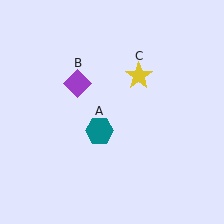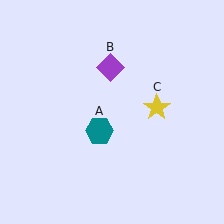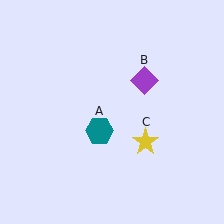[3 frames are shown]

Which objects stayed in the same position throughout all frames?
Teal hexagon (object A) remained stationary.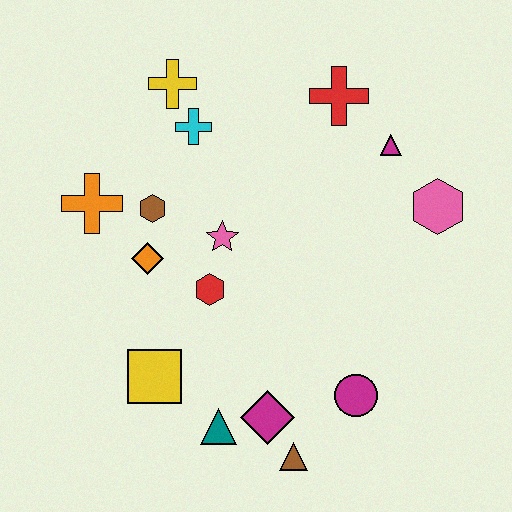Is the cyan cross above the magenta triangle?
Yes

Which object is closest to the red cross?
The magenta triangle is closest to the red cross.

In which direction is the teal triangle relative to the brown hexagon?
The teal triangle is below the brown hexagon.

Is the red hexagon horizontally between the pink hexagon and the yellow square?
Yes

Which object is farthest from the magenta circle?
The yellow cross is farthest from the magenta circle.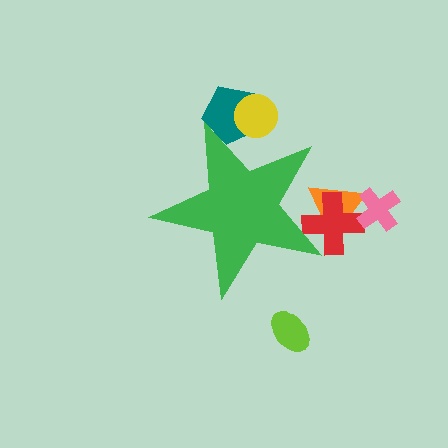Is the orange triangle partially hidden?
Yes, the orange triangle is partially hidden behind the green star.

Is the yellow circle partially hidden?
Yes, the yellow circle is partially hidden behind the green star.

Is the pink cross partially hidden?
No, the pink cross is fully visible.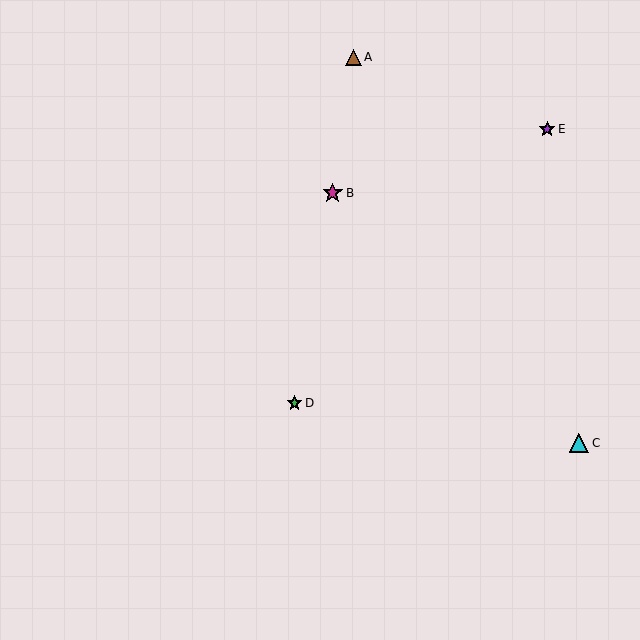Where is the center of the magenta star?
The center of the magenta star is at (333, 193).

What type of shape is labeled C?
Shape C is a cyan triangle.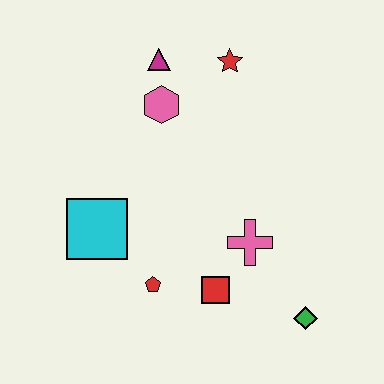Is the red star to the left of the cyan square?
No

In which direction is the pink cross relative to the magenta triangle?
The pink cross is below the magenta triangle.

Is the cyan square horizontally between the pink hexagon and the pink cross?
No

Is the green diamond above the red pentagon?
No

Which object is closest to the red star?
The magenta triangle is closest to the red star.